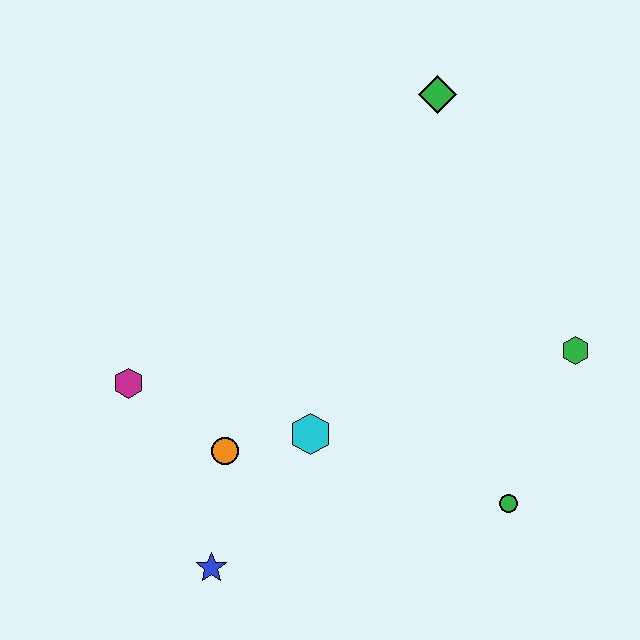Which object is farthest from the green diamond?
The blue star is farthest from the green diamond.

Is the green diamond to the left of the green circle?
Yes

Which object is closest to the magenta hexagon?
The orange circle is closest to the magenta hexagon.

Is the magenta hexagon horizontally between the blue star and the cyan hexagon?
No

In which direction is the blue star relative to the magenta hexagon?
The blue star is below the magenta hexagon.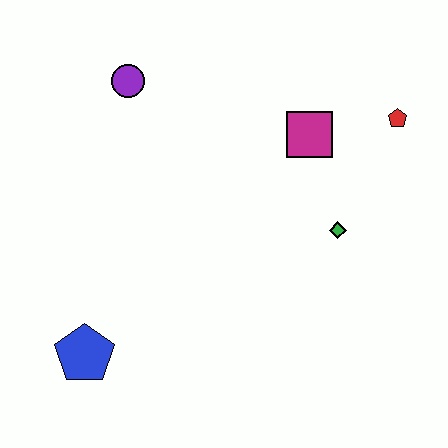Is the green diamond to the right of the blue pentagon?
Yes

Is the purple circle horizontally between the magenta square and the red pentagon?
No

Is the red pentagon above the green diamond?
Yes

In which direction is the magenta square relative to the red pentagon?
The magenta square is to the left of the red pentagon.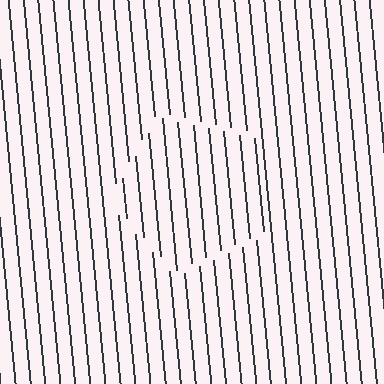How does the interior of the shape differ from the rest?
The interior of the shape contains the same grating, shifted by half a period — the contour is defined by the phase discontinuity where line-ends from the inner and outer gratings abut.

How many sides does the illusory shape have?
5 sides — the line-ends trace a pentagon.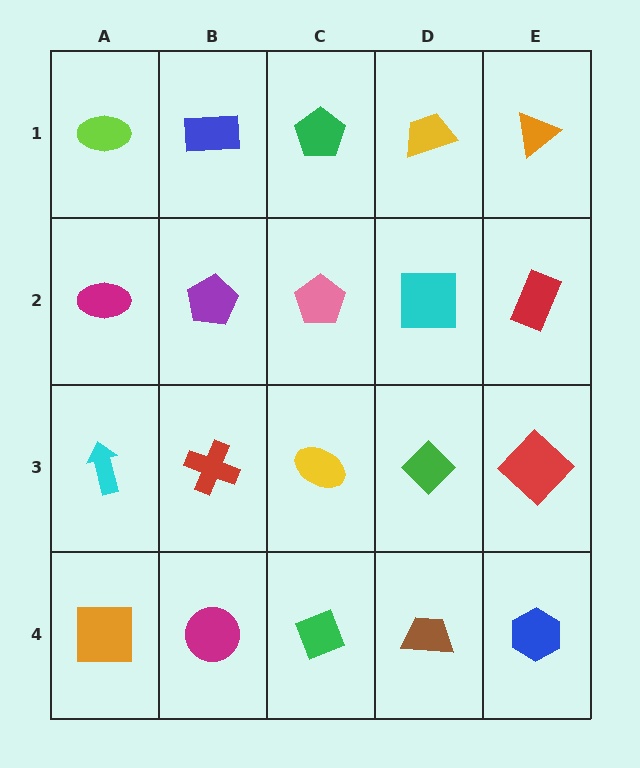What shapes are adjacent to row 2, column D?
A yellow trapezoid (row 1, column D), a green diamond (row 3, column D), a pink pentagon (row 2, column C), a red rectangle (row 2, column E).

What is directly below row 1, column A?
A magenta ellipse.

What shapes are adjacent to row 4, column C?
A yellow ellipse (row 3, column C), a magenta circle (row 4, column B), a brown trapezoid (row 4, column D).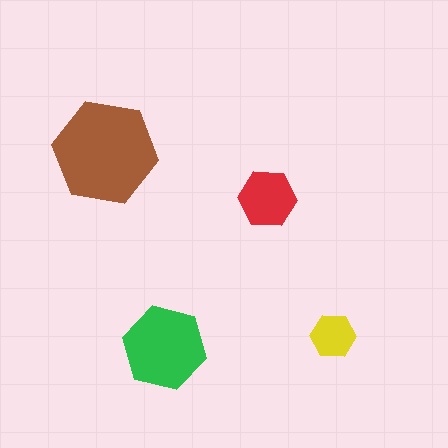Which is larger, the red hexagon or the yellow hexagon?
The red one.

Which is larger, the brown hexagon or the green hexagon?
The brown one.